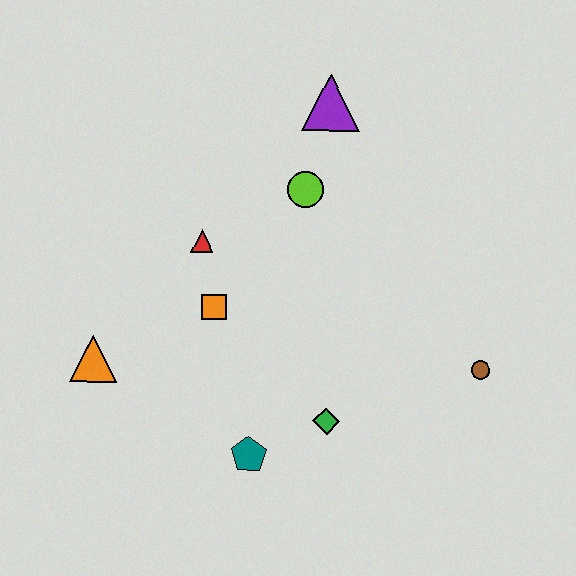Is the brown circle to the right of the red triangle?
Yes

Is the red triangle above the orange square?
Yes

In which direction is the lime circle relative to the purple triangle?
The lime circle is below the purple triangle.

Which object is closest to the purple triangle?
The lime circle is closest to the purple triangle.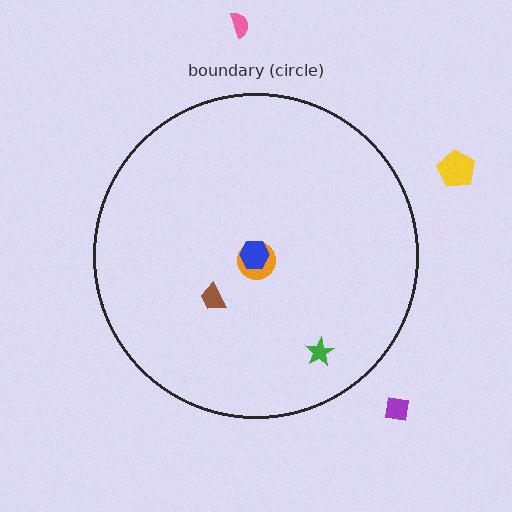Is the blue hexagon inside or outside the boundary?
Inside.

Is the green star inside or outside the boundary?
Inside.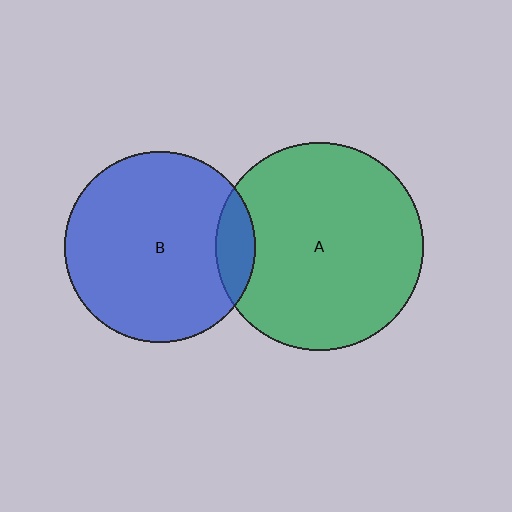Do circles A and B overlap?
Yes.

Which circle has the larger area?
Circle A (green).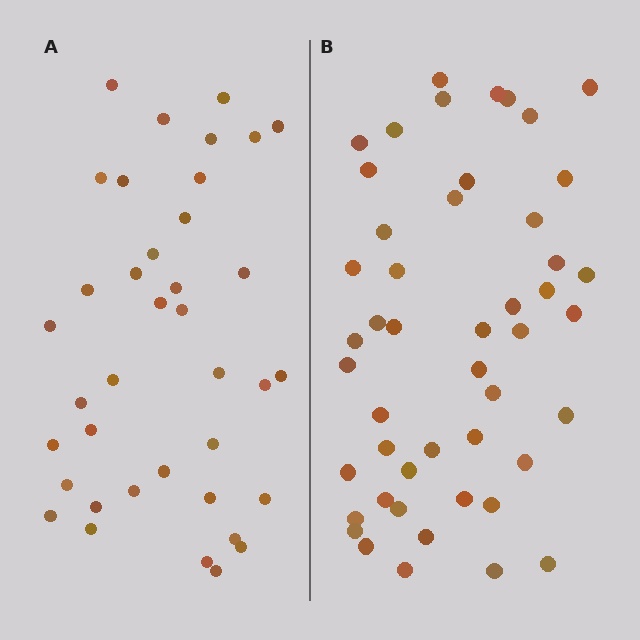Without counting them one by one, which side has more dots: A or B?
Region B (the right region) has more dots.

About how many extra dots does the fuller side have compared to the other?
Region B has roughly 10 or so more dots than region A.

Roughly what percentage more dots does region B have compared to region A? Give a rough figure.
About 25% more.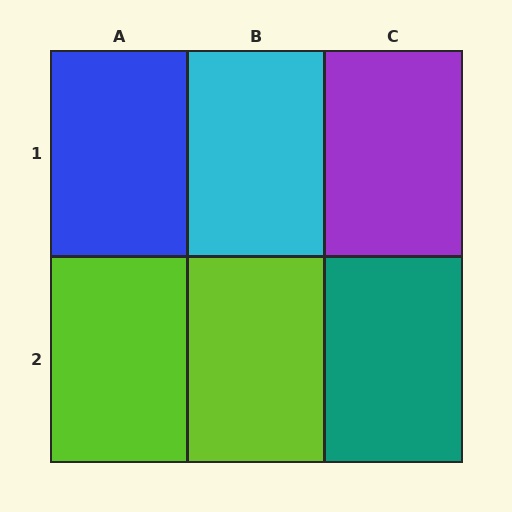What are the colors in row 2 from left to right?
Lime, lime, teal.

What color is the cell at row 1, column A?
Blue.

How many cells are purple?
1 cell is purple.